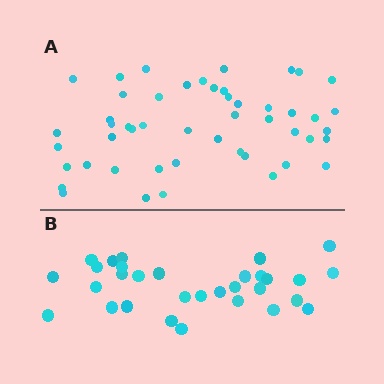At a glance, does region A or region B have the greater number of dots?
Region A (the top region) has more dots.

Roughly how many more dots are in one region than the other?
Region A has approximately 20 more dots than region B.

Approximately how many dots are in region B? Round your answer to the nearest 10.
About 30 dots. (The exact count is 31, which rounds to 30.)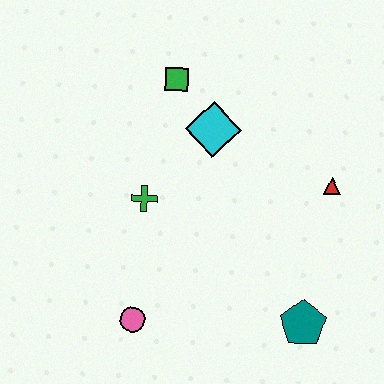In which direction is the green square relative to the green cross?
The green square is above the green cross.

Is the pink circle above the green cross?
No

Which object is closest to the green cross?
The cyan diamond is closest to the green cross.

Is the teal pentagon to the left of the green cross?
No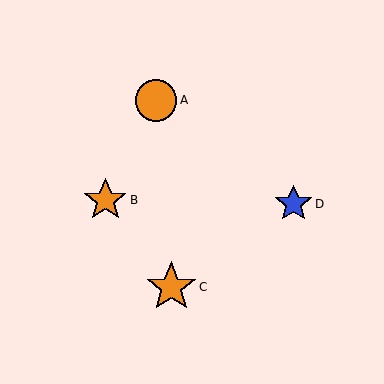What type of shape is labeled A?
Shape A is an orange circle.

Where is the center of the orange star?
The center of the orange star is at (105, 200).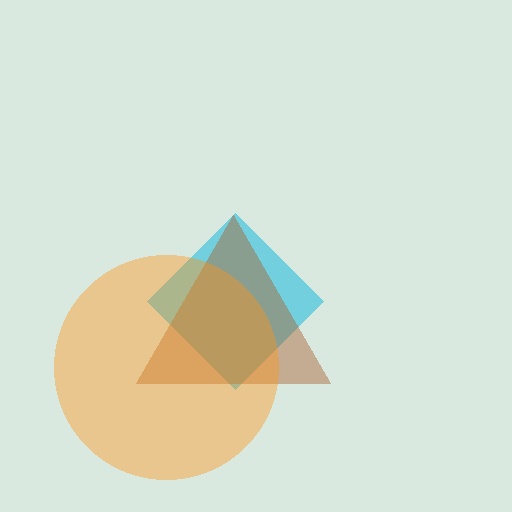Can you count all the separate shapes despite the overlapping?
Yes, there are 3 separate shapes.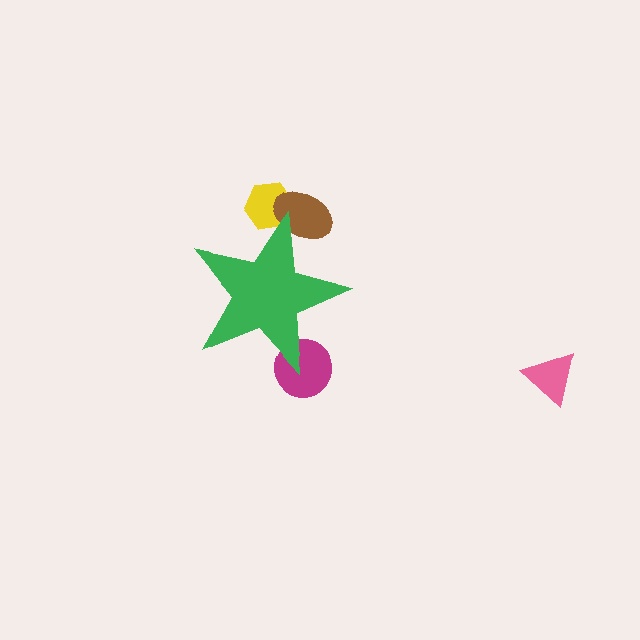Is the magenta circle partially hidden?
Yes, the magenta circle is partially hidden behind the green star.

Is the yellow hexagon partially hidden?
Yes, the yellow hexagon is partially hidden behind the green star.